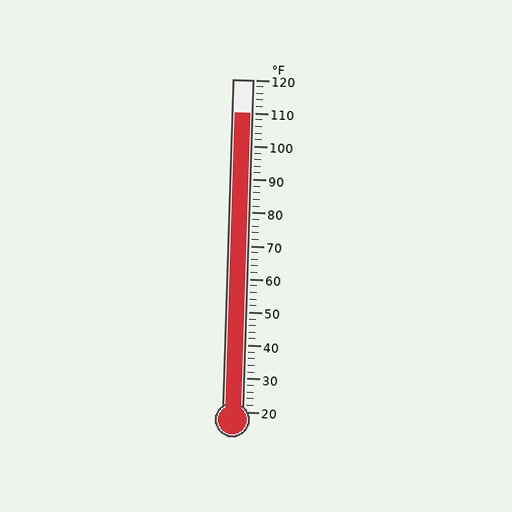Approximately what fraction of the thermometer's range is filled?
The thermometer is filled to approximately 90% of its range.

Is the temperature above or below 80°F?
The temperature is above 80°F.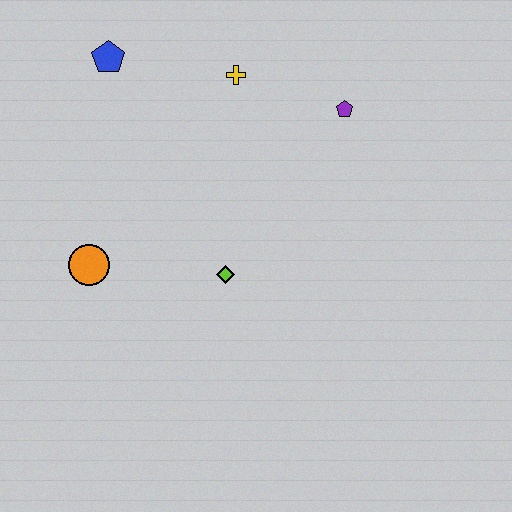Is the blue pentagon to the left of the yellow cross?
Yes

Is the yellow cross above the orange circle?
Yes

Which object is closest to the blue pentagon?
The yellow cross is closest to the blue pentagon.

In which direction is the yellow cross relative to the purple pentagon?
The yellow cross is to the left of the purple pentagon.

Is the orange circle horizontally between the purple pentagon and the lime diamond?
No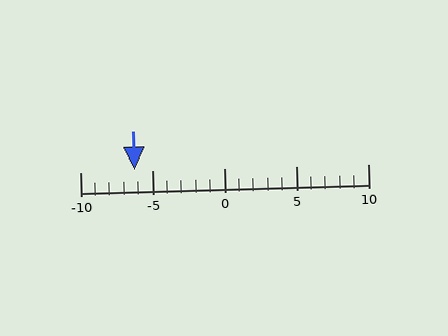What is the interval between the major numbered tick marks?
The major tick marks are spaced 5 units apart.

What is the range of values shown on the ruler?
The ruler shows values from -10 to 10.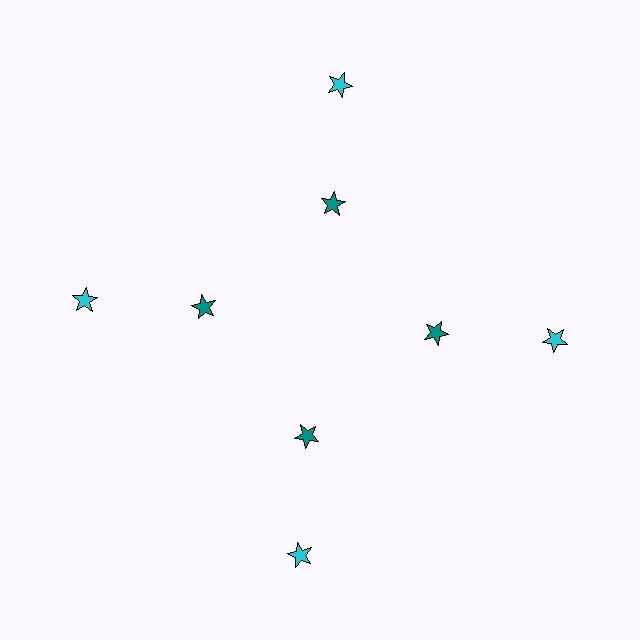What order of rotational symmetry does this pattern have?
This pattern has 4-fold rotational symmetry.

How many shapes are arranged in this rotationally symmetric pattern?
There are 8 shapes, arranged in 4 groups of 2.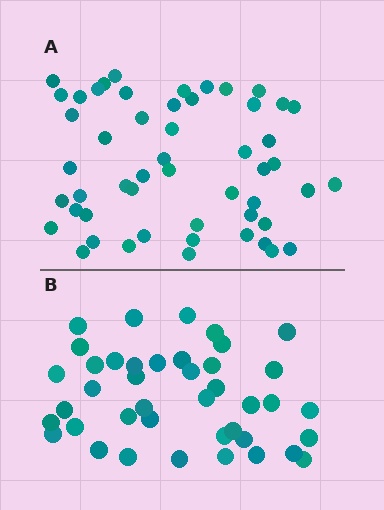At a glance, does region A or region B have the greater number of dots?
Region A (the top region) has more dots.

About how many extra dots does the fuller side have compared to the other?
Region A has roughly 12 or so more dots than region B.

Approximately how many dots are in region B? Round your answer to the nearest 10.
About 40 dots. (The exact count is 41, which rounds to 40.)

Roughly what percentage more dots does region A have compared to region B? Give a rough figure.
About 25% more.